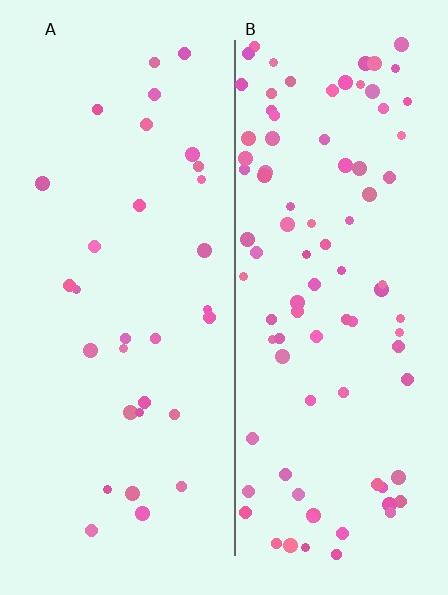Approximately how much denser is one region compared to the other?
Approximately 3.0× — region B over region A.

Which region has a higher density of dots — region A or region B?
B (the right).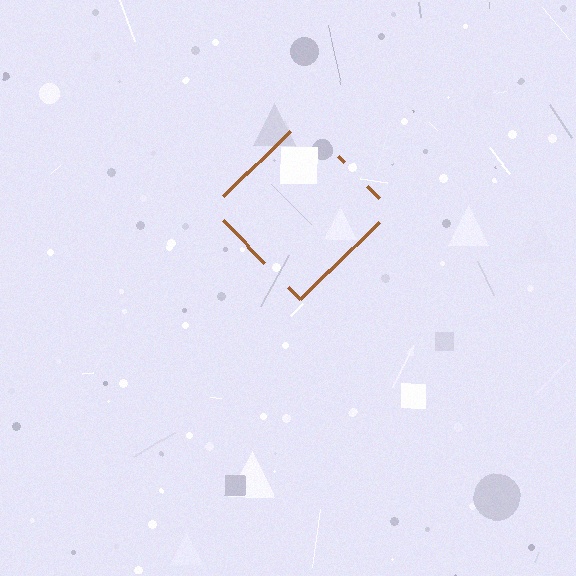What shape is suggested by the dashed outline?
The dashed outline suggests a diamond.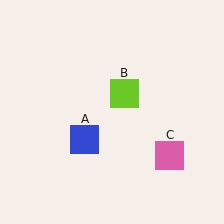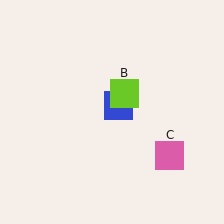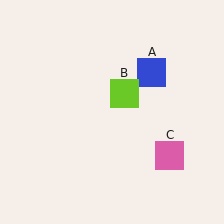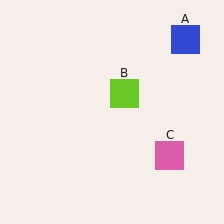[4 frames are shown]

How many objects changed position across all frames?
1 object changed position: blue square (object A).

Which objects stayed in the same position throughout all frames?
Lime square (object B) and pink square (object C) remained stationary.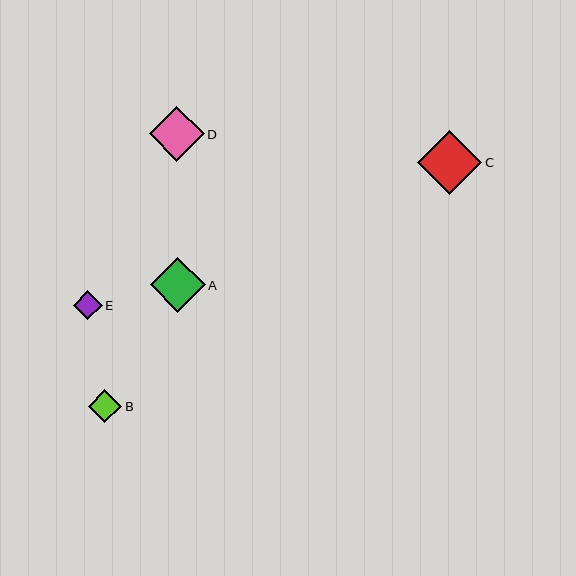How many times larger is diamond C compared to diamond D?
Diamond C is approximately 1.2 times the size of diamond D.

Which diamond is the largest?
Diamond C is the largest with a size of approximately 64 pixels.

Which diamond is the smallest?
Diamond E is the smallest with a size of approximately 29 pixels.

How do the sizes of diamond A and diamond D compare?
Diamond A and diamond D are approximately the same size.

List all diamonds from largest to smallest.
From largest to smallest: C, A, D, B, E.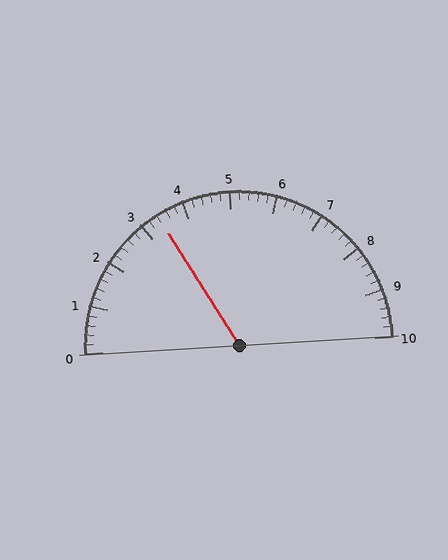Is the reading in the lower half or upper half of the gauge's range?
The reading is in the lower half of the range (0 to 10).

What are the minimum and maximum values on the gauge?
The gauge ranges from 0 to 10.